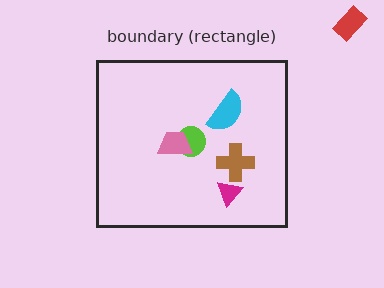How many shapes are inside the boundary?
5 inside, 1 outside.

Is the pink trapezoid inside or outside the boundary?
Inside.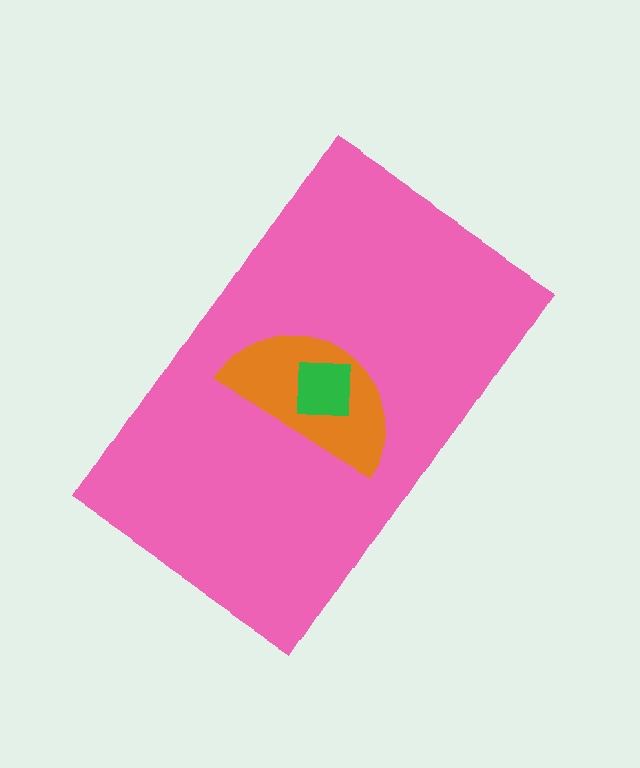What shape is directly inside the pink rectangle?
The orange semicircle.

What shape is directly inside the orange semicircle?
The green square.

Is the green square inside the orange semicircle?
Yes.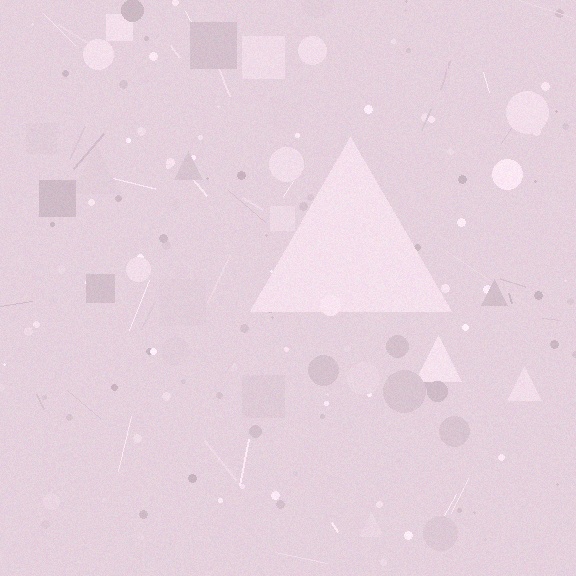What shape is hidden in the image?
A triangle is hidden in the image.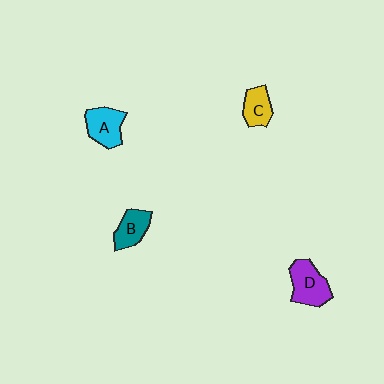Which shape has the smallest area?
Shape C (yellow).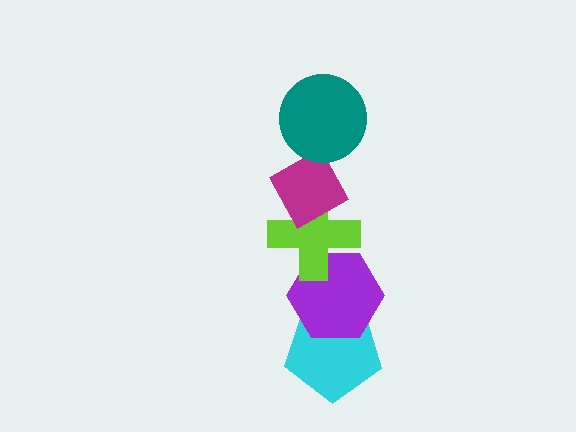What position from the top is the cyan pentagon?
The cyan pentagon is 5th from the top.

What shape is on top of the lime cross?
The magenta diamond is on top of the lime cross.